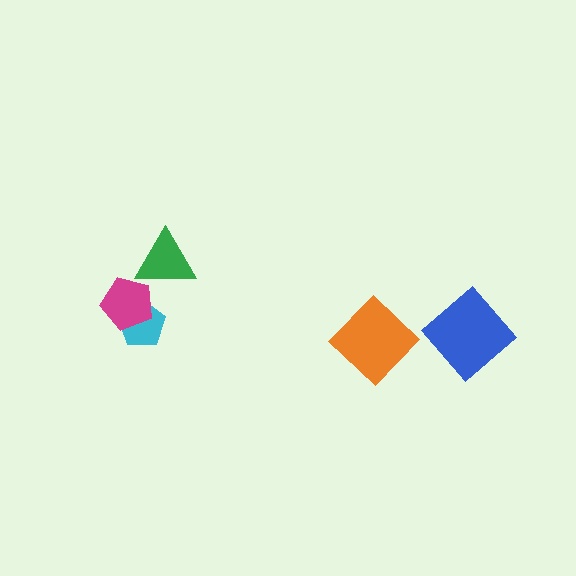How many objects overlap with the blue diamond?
0 objects overlap with the blue diamond.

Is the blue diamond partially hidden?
No, no other shape covers it.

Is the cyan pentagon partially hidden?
Yes, it is partially covered by another shape.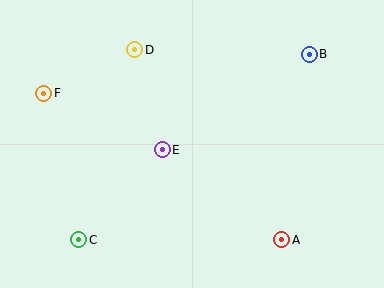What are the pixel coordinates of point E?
Point E is at (162, 150).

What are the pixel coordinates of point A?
Point A is at (282, 240).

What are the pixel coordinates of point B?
Point B is at (309, 54).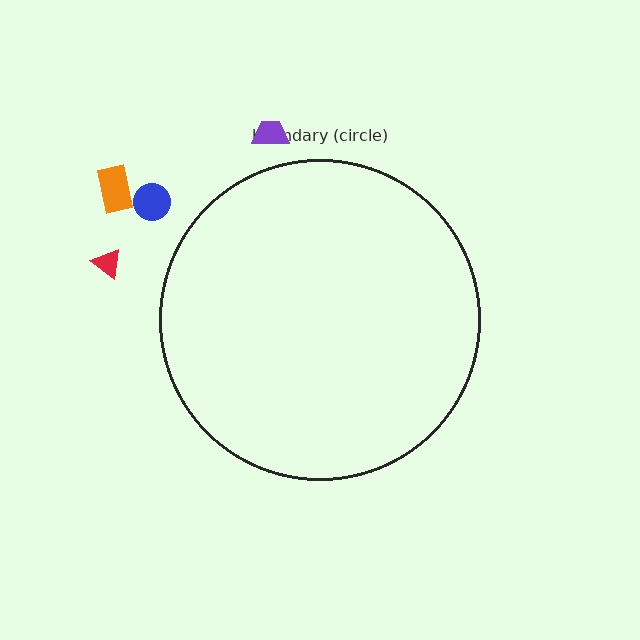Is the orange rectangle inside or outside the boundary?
Outside.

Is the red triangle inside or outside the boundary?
Outside.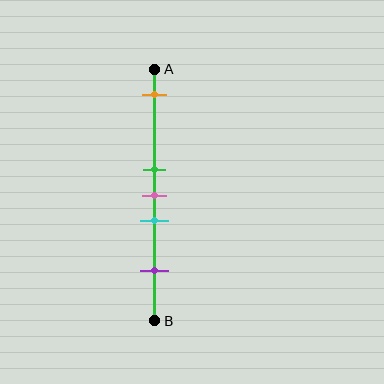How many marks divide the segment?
There are 5 marks dividing the segment.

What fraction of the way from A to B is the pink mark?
The pink mark is approximately 50% (0.5) of the way from A to B.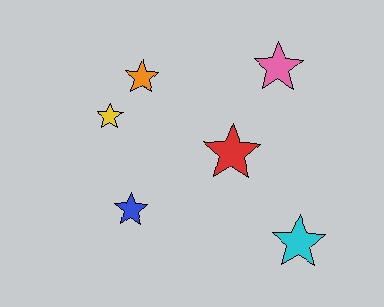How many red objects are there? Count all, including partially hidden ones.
There is 1 red object.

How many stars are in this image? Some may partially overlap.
There are 6 stars.